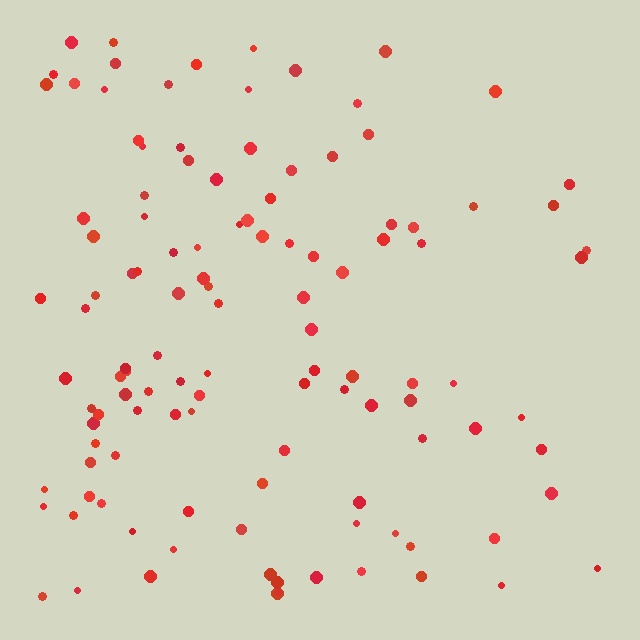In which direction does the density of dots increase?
From right to left, with the left side densest.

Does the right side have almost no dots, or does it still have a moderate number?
Still a moderate number, just noticeably fewer than the left.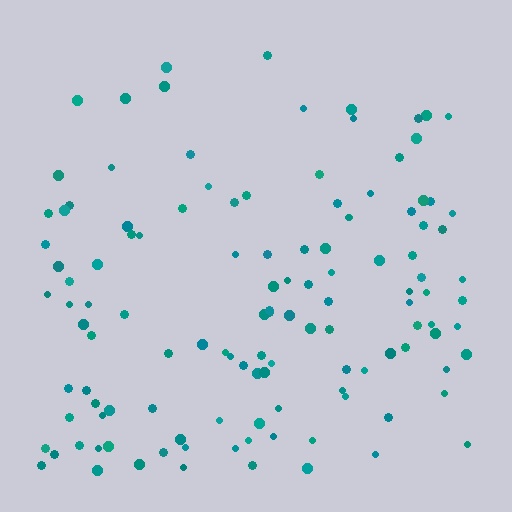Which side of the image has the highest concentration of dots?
The bottom.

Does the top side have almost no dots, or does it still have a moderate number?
Still a moderate number, just noticeably fewer than the bottom.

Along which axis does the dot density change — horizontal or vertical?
Vertical.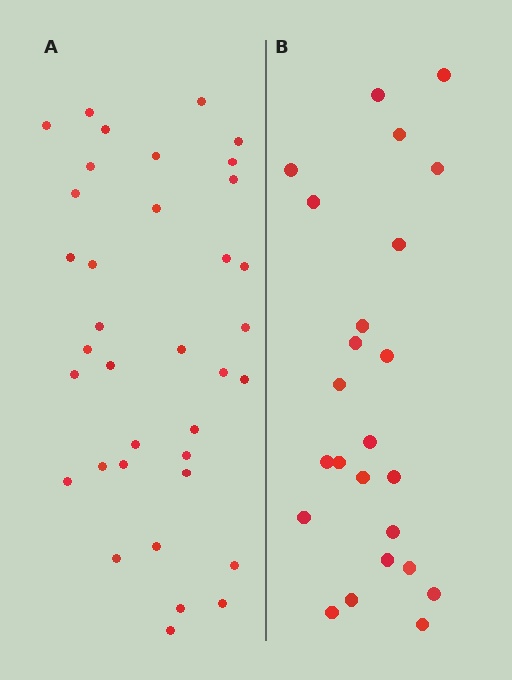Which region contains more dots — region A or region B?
Region A (the left region) has more dots.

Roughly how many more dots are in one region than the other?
Region A has roughly 12 or so more dots than region B.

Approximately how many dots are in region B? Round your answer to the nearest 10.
About 20 dots. (The exact count is 24, which rounds to 20.)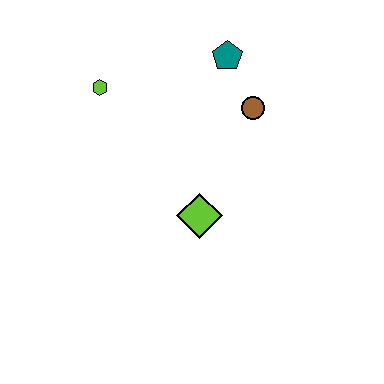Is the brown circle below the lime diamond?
No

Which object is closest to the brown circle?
The teal pentagon is closest to the brown circle.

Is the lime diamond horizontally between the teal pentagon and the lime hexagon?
Yes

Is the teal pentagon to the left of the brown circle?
Yes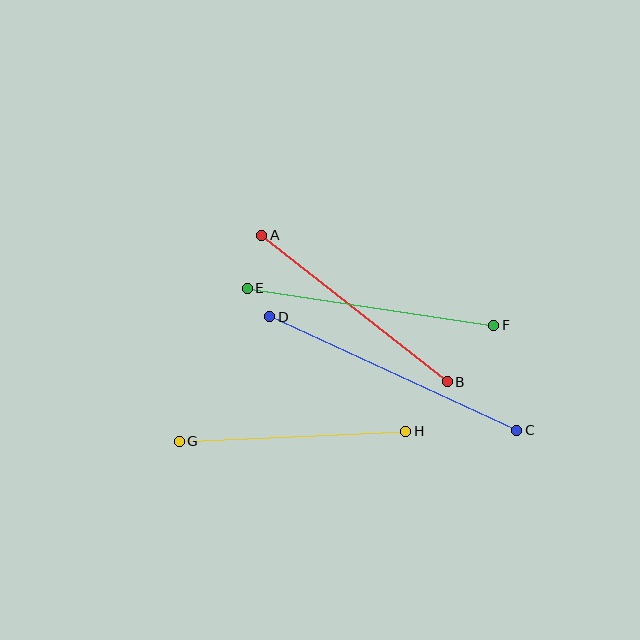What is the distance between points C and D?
The distance is approximately 272 pixels.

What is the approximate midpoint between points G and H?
The midpoint is at approximately (293, 436) pixels.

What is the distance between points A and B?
The distance is approximately 236 pixels.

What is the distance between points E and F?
The distance is approximately 249 pixels.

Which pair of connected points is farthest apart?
Points C and D are farthest apart.